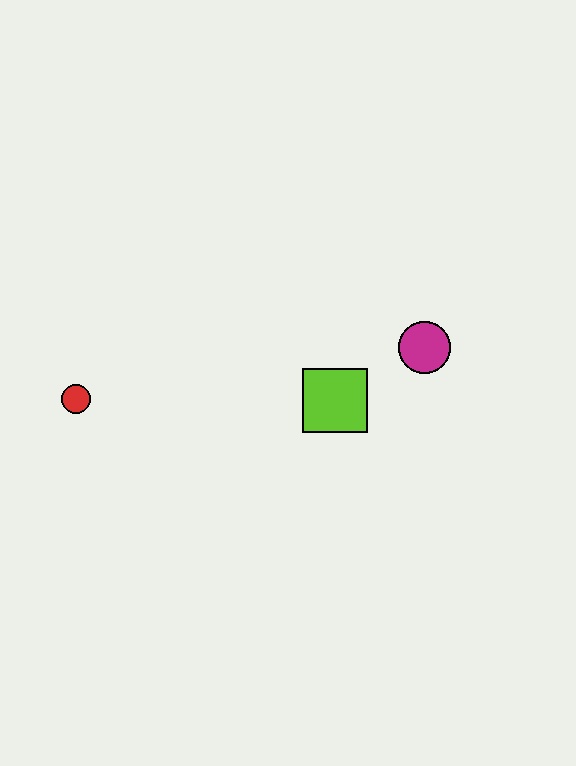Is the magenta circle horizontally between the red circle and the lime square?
No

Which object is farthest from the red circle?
The magenta circle is farthest from the red circle.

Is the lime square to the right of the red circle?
Yes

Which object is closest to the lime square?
The magenta circle is closest to the lime square.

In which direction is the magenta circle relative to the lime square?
The magenta circle is to the right of the lime square.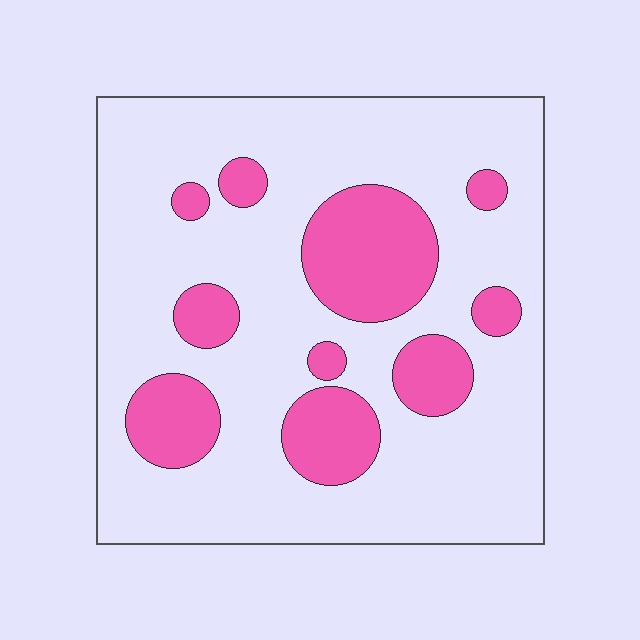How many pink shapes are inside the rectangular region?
10.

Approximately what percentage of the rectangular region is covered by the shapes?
Approximately 25%.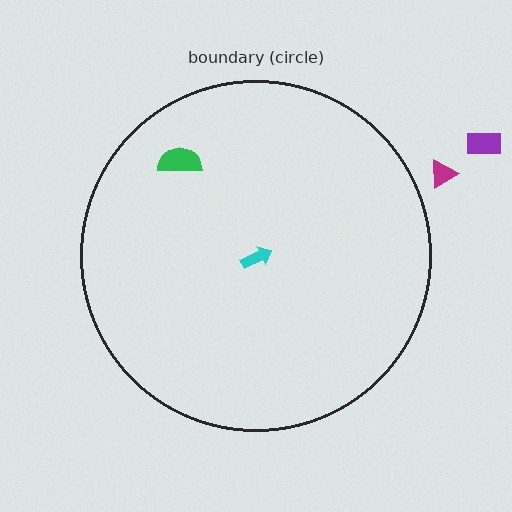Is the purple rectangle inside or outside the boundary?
Outside.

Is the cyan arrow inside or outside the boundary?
Inside.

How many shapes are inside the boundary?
2 inside, 2 outside.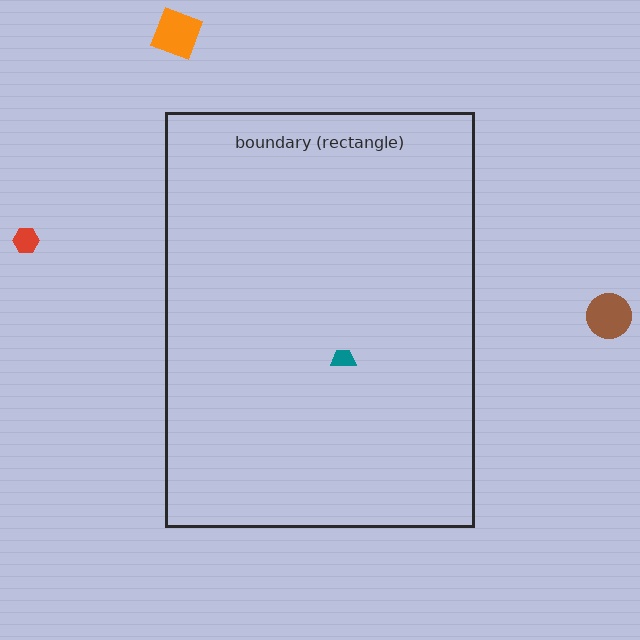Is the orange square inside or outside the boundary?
Outside.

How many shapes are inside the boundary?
1 inside, 3 outside.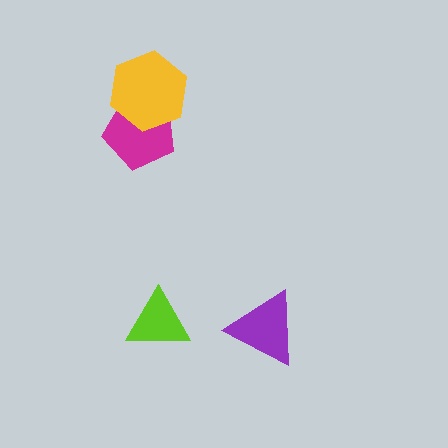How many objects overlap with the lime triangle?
0 objects overlap with the lime triangle.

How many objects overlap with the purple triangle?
0 objects overlap with the purple triangle.